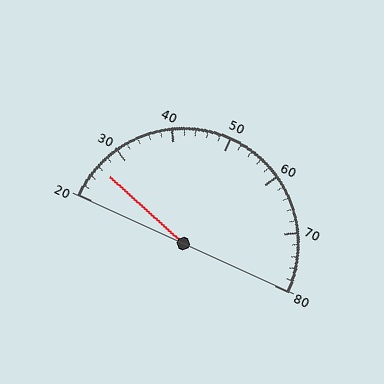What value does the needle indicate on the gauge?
The needle indicates approximately 26.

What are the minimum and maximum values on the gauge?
The gauge ranges from 20 to 80.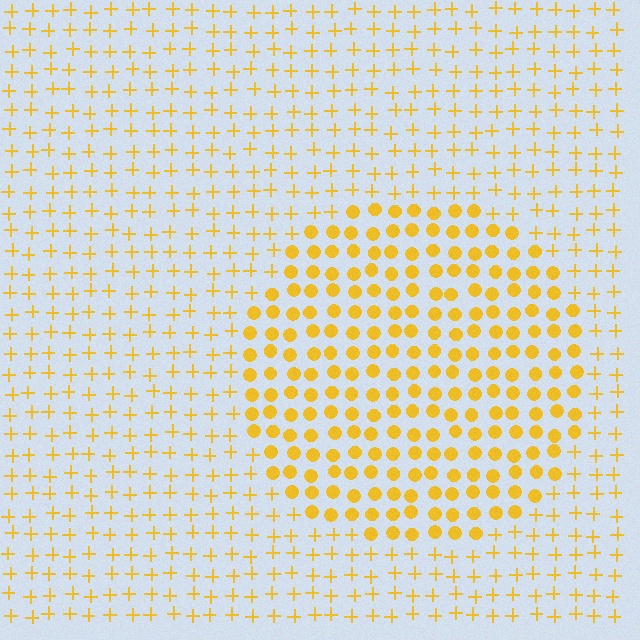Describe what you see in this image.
The image is filled with small yellow elements arranged in a uniform grid. A circle-shaped region contains circles, while the surrounding area contains plus signs. The boundary is defined purely by the change in element shape.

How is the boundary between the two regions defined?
The boundary is defined by a change in element shape: circles inside vs. plus signs outside. All elements share the same color and spacing.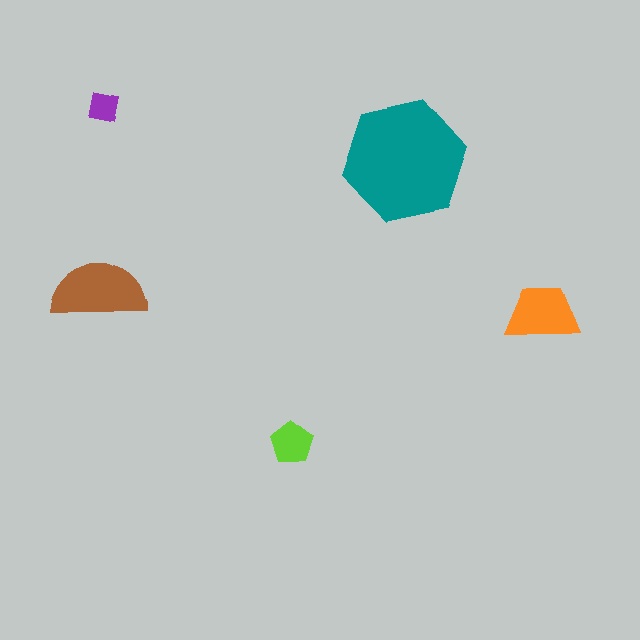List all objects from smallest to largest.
The purple square, the lime pentagon, the orange trapezoid, the brown semicircle, the teal hexagon.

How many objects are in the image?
There are 5 objects in the image.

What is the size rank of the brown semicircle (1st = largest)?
2nd.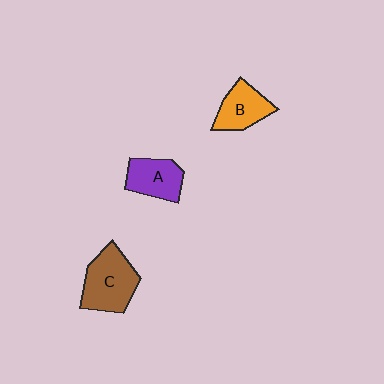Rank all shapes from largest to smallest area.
From largest to smallest: C (brown), A (purple), B (orange).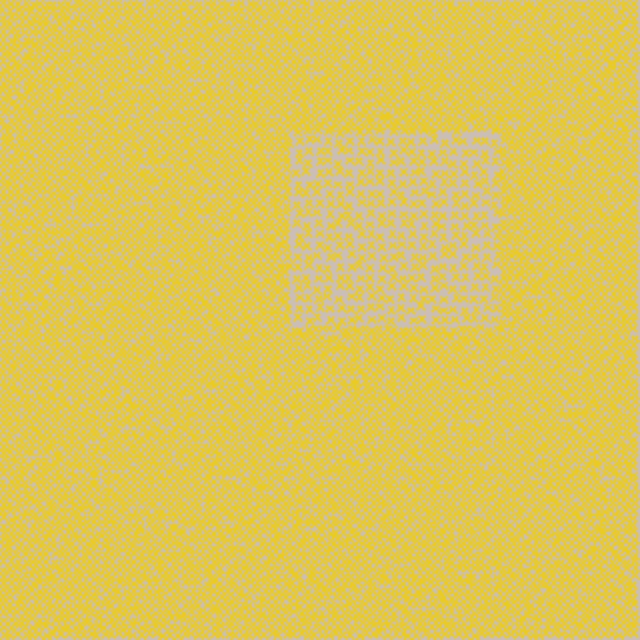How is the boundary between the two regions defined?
The boundary is defined by a change in element density (approximately 2.1x ratio). All elements are the same color, size, and shape.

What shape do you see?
I see a rectangle.